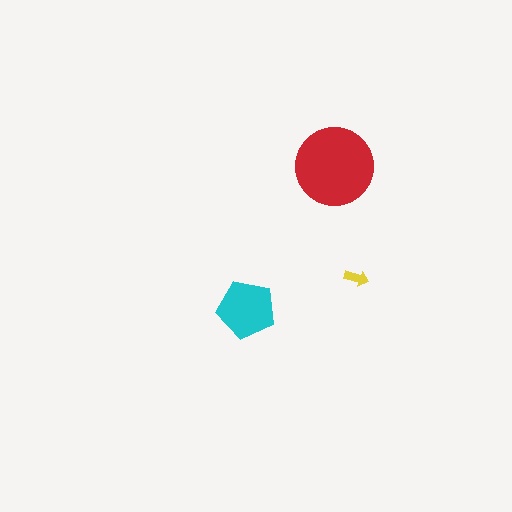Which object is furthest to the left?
The cyan pentagon is leftmost.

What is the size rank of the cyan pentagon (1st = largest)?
2nd.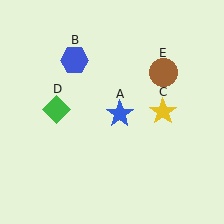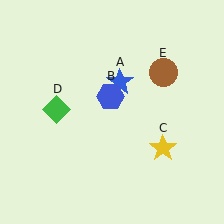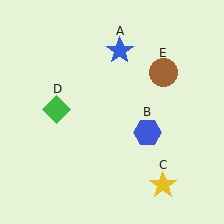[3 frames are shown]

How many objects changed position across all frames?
3 objects changed position: blue star (object A), blue hexagon (object B), yellow star (object C).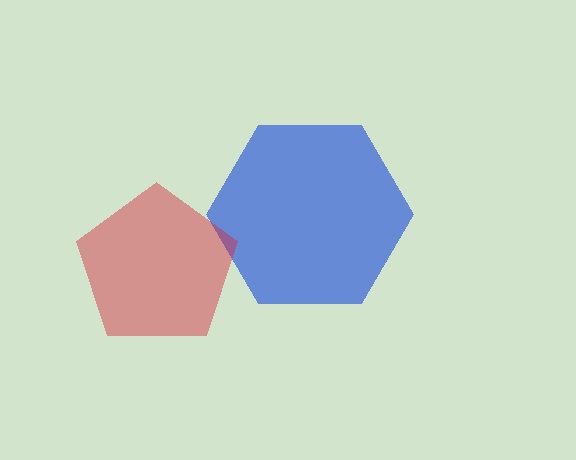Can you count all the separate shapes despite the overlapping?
Yes, there are 2 separate shapes.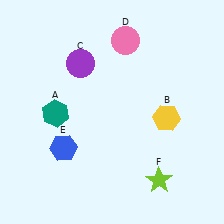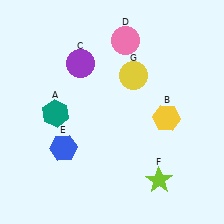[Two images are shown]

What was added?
A yellow circle (G) was added in Image 2.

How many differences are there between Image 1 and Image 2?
There is 1 difference between the two images.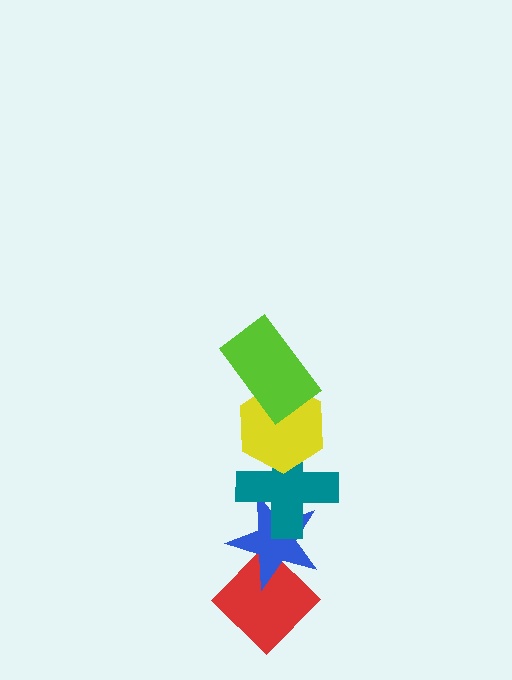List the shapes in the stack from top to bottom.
From top to bottom: the lime rectangle, the yellow hexagon, the teal cross, the blue star, the red diamond.